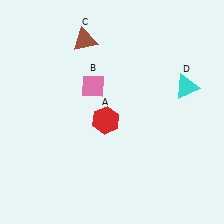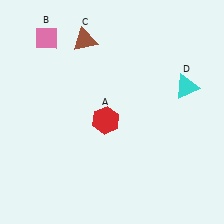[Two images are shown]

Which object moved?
The pink diamond (B) moved up.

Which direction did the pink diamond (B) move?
The pink diamond (B) moved up.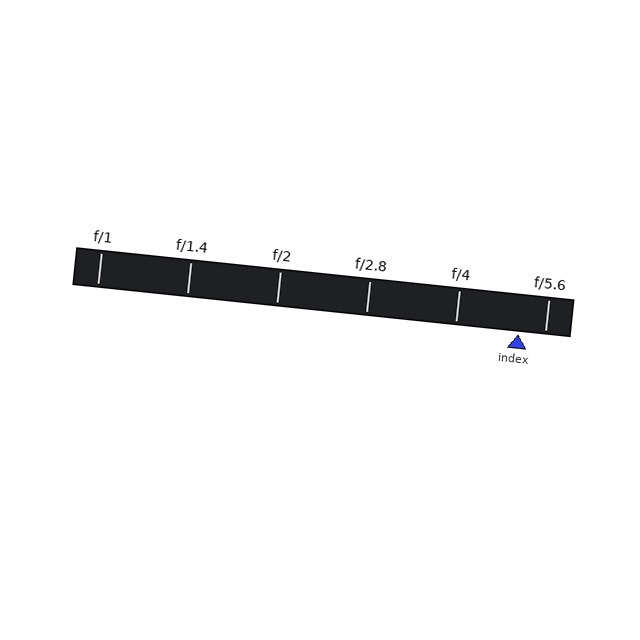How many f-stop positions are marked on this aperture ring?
There are 6 f-stop positions marked.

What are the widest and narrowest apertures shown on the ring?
The widest aperture shown is f/1 and the narrowest is f/5.6.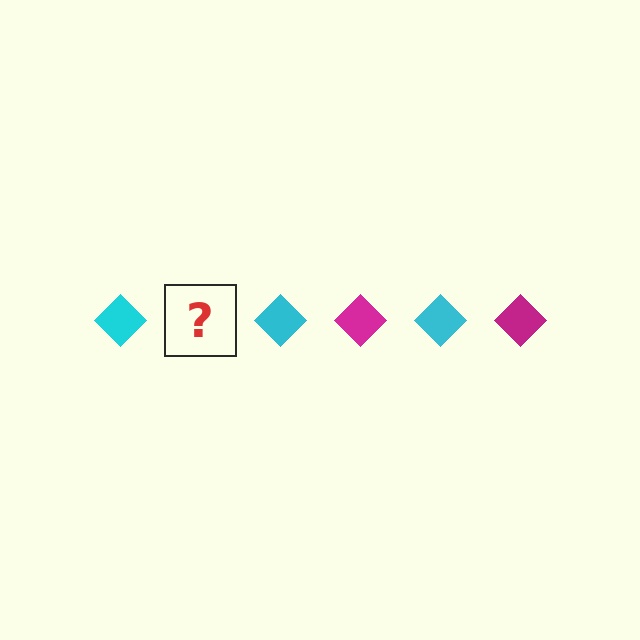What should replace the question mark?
The question mark should be replaced with a magenta diamond.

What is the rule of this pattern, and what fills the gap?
The rule is that the pattern cycles through cyan, magenta diamonds. The gap should be filled with a magenta diamond.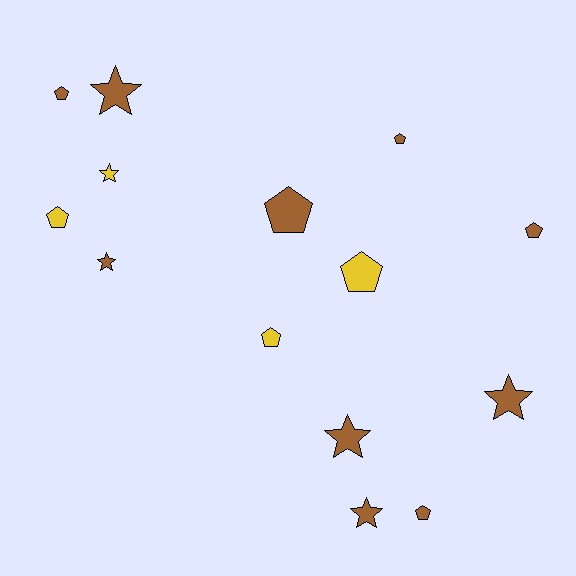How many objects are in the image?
There are 14 objects.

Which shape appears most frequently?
Pentagon, with 8 objects.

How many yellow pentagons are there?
There are 3 yellow pentagons.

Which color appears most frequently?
Brown, with 10 objects.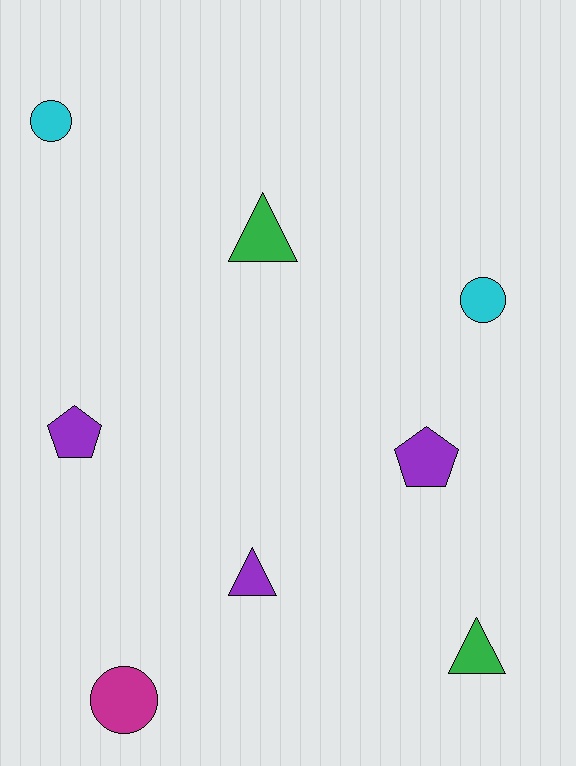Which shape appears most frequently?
Circle, with 3 objects.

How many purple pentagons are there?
There are 2 purple pentagons.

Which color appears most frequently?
Purple, with 3 objects.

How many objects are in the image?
There are 8 objects.